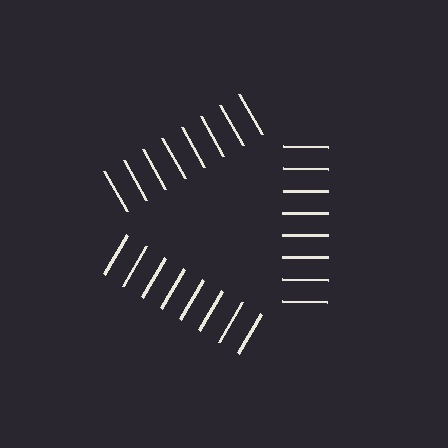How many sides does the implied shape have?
3 sides — the line-ends trace a triangle.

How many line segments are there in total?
24 — 8 along each of the 3 edges.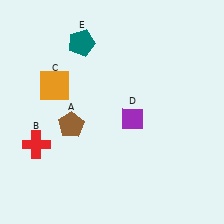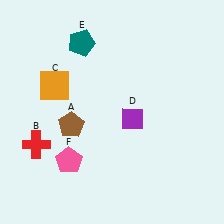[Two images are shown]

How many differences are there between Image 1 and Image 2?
There is 1 difference between the two images.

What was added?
A pink pentagon (F) was added in Image 2.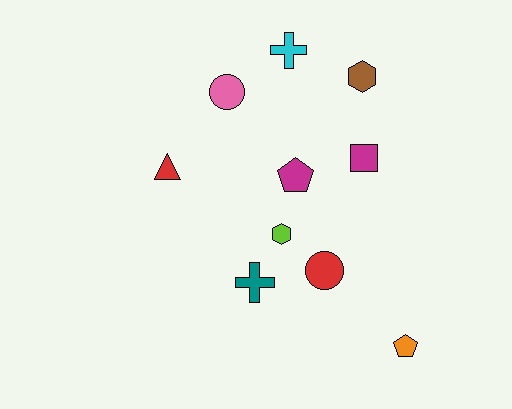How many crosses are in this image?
There are 2 crosses.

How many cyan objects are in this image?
There is 1 cyan object.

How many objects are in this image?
There are 10 objects.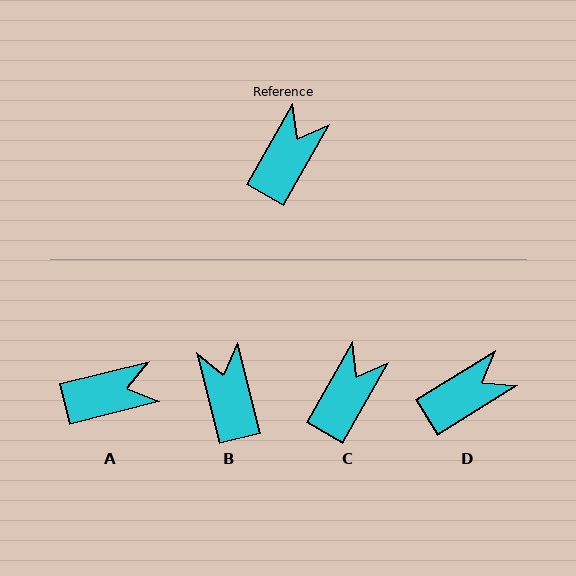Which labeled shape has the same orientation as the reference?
C.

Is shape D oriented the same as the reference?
No, it is off by about 28 degrees.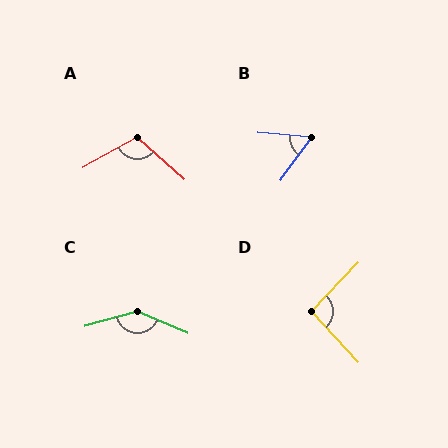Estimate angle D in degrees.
Approximately 93 degrees.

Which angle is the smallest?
B, at approximately 58 degrees.